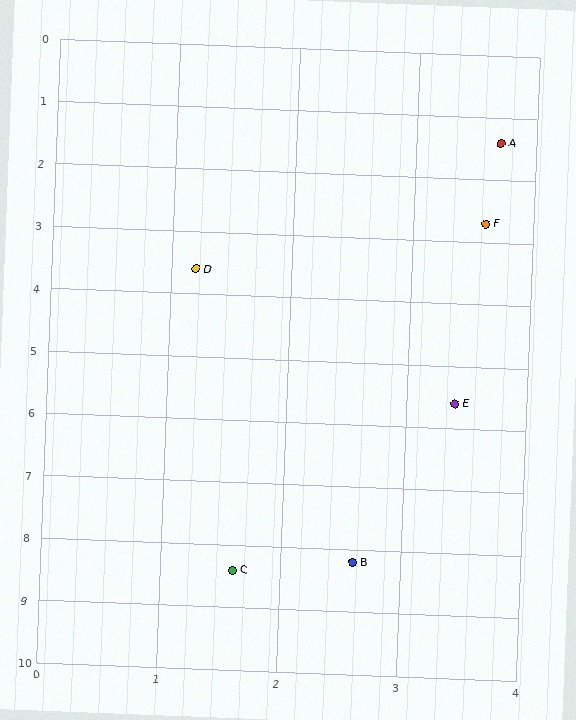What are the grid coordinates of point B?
Point B is at approximately (2.6, 8.2).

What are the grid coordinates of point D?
Point D is at approximately (1.2, 3.6).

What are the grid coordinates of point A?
Point A is at approximately (3.7, 1.4).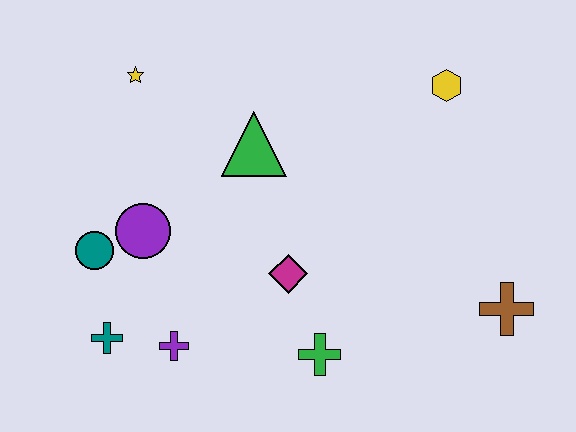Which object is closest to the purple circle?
The teal circle is closest to the purple circle.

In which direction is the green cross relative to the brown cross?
The green cross is to the left of the brown cross.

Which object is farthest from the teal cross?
The yellow hexagon is farthest from the teal cross.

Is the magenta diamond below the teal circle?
Yes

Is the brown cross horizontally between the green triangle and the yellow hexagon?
No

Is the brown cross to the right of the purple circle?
Yes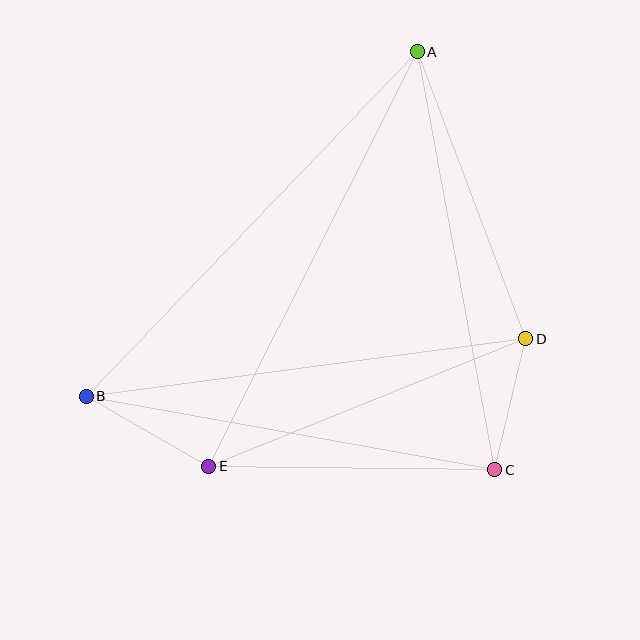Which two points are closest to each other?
Points C and D are closest to each other.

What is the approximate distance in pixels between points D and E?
The distance between D and E is approximately 342 pixels.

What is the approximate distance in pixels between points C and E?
The distance between C and E is approximately 286 pixels.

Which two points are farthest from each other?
Points A and B are farthest from each other.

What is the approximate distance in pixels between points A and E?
The distance between A and E is approximately 464 pixels.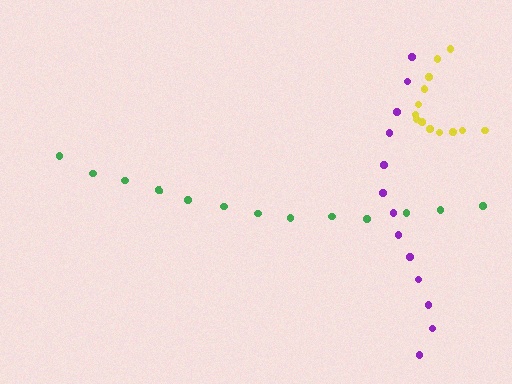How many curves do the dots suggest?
There are 3 distinct paths.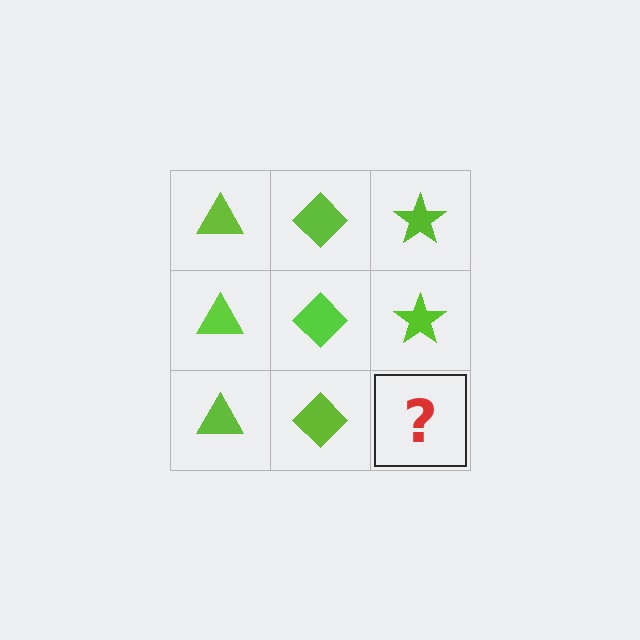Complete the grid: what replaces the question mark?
The question mark should be replaced with a lime star.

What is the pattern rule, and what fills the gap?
The rule is that each column has a consistent shape. The gap should be filled with a lime star.